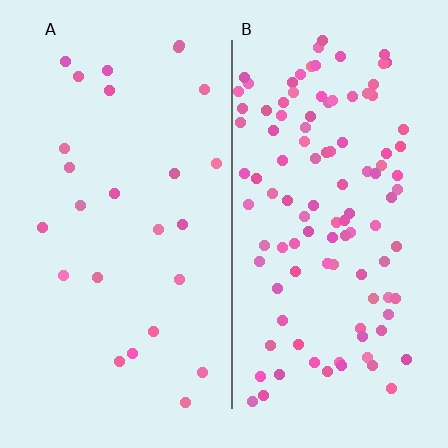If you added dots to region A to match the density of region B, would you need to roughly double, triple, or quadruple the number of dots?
Approximately quadruple.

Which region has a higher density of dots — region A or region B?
B (the right).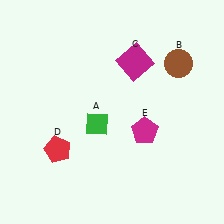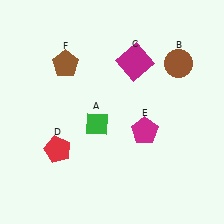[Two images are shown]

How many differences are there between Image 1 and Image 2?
There is 1 difference between the two images.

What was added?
A brown pentagon (F) was added in Image 2.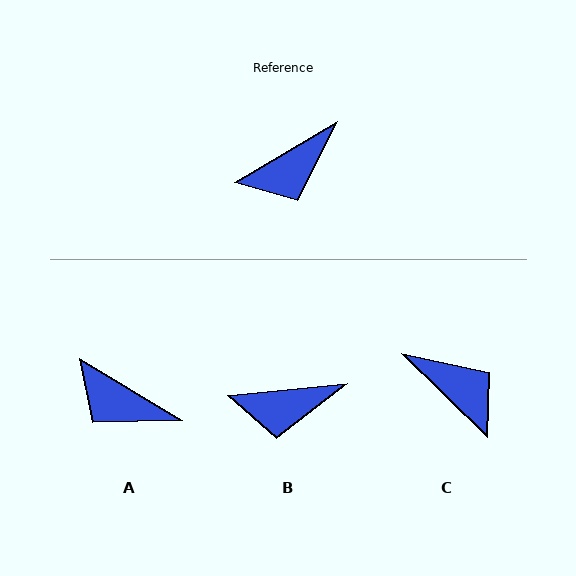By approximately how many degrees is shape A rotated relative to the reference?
Approximately 62 degrees clockwise.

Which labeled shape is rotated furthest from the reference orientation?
C, about 104 degrees away.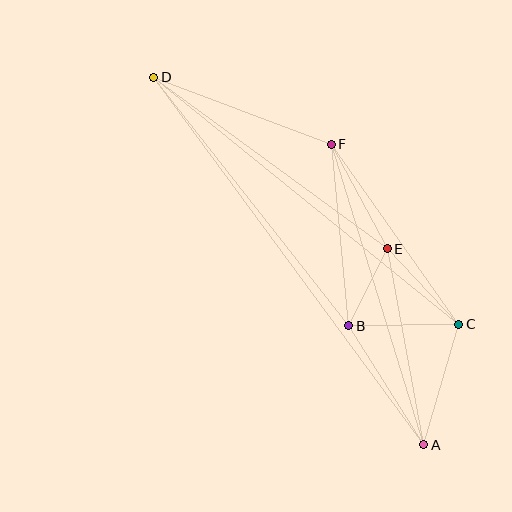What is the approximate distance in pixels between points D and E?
The distance between D and E is approximately 290 pixels.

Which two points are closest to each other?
Points B and E are closest to each other.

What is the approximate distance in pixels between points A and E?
The distance between A and E is approximately 199 pixels.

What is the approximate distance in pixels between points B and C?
The distance between B and C is approximately 110 pixels.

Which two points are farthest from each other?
Points A and D are farthest from each other.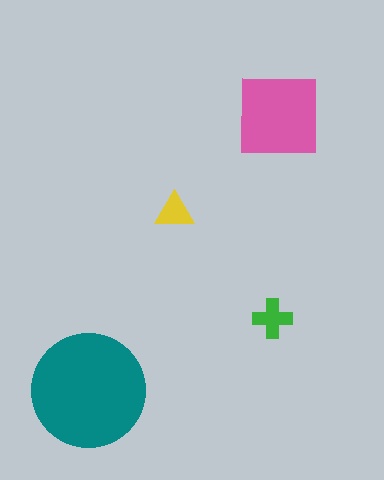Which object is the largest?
The teal circle.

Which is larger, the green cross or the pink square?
The pink square.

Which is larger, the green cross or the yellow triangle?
The green cross.